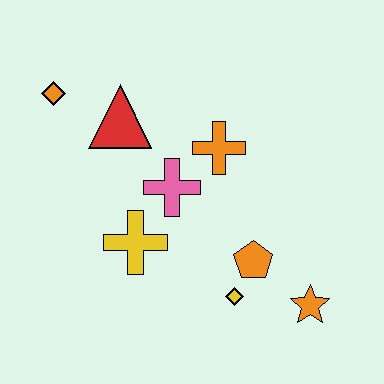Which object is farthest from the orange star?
The orange diamond is farthest from the orange star.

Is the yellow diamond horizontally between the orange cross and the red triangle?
No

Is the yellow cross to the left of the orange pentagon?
Yes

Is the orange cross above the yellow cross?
Yes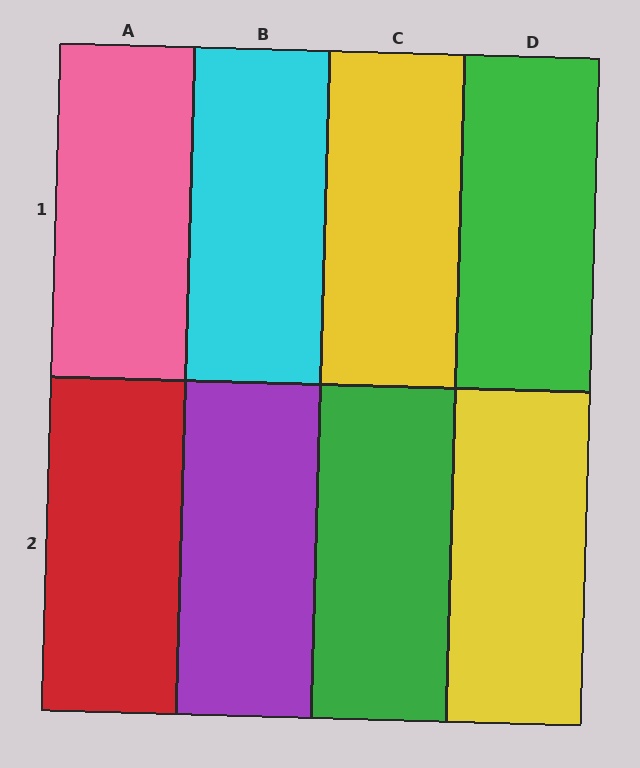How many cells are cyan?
1 cell is cyan.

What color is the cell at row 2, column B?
Purple.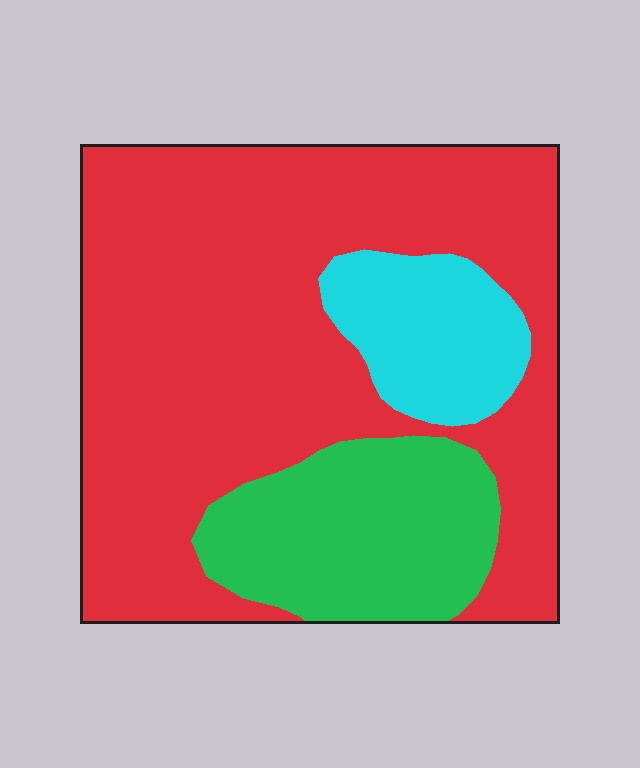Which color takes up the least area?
Cyan, at roughly 10%.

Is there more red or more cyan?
Red.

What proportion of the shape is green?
Green covers 20% of the shape.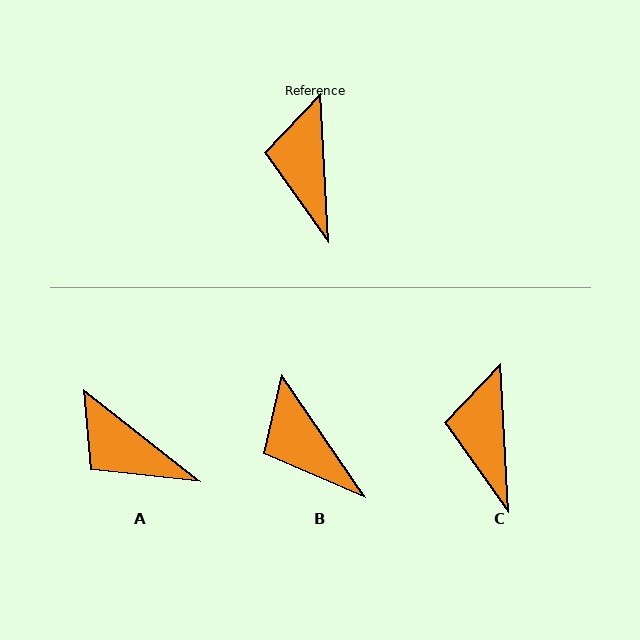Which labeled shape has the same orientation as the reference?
C.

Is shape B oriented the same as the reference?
No, it is off by about 31 degrees.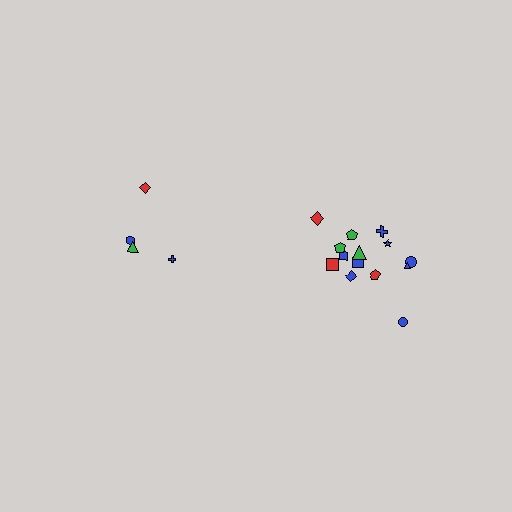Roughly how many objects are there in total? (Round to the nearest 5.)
Roughly 20 objects in total.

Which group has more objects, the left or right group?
The right group.